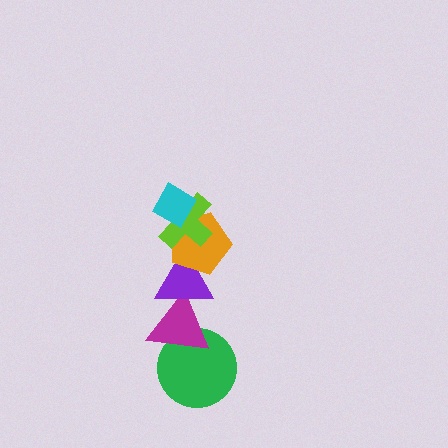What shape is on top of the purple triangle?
The orange pentagon is on top of the purple triangle.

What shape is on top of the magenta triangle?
The purple triangle is on top of the magenta triangle.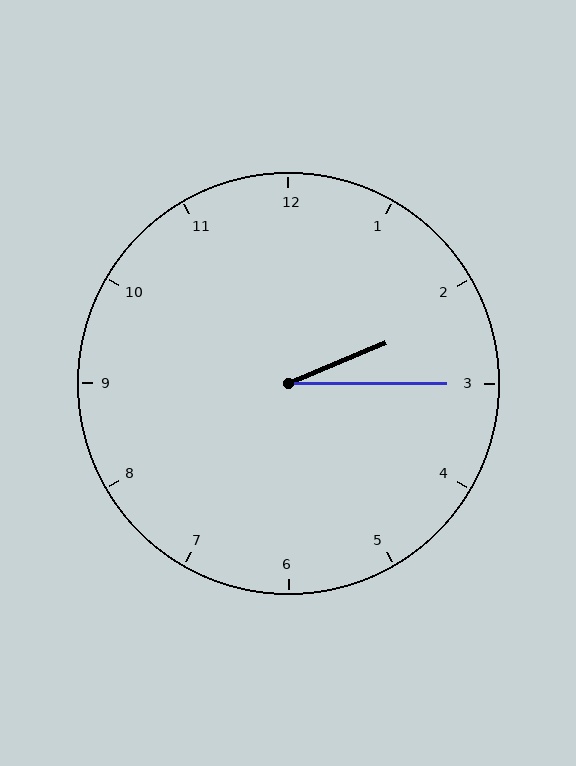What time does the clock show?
2:15.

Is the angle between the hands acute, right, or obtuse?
It is acute.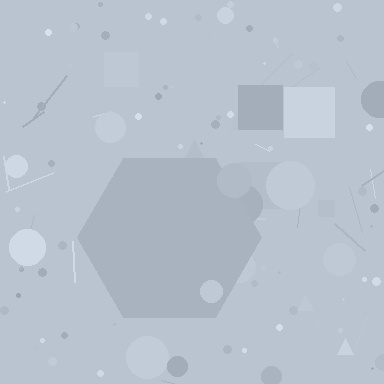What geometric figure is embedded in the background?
A hexagon is embedded in the background.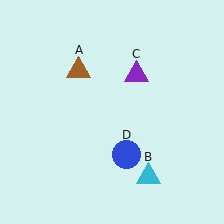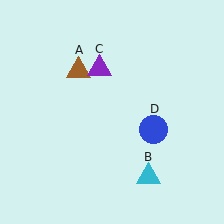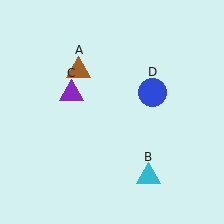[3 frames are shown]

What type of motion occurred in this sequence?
The purple triangle (object C), blue circle (object D) rotated counterclockwise around the center of the scene.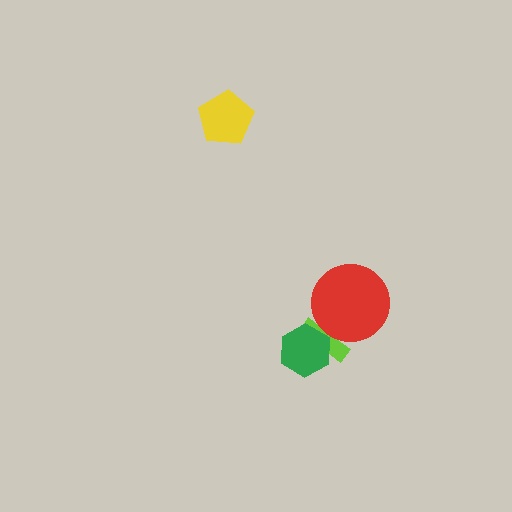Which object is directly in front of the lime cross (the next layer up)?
The red circle is directly in front of the lime cross.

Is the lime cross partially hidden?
Yes, it is partially covered by another shape.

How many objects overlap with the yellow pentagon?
0 objects overlap with the yellow pentagon.